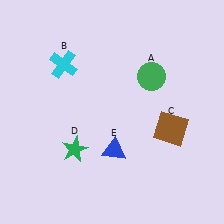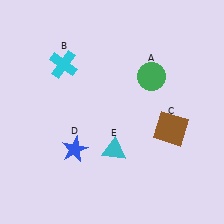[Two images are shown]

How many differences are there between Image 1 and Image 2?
There are 2 differences between the two images.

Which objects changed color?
D changed from green to blue. E changed from blue to cyan.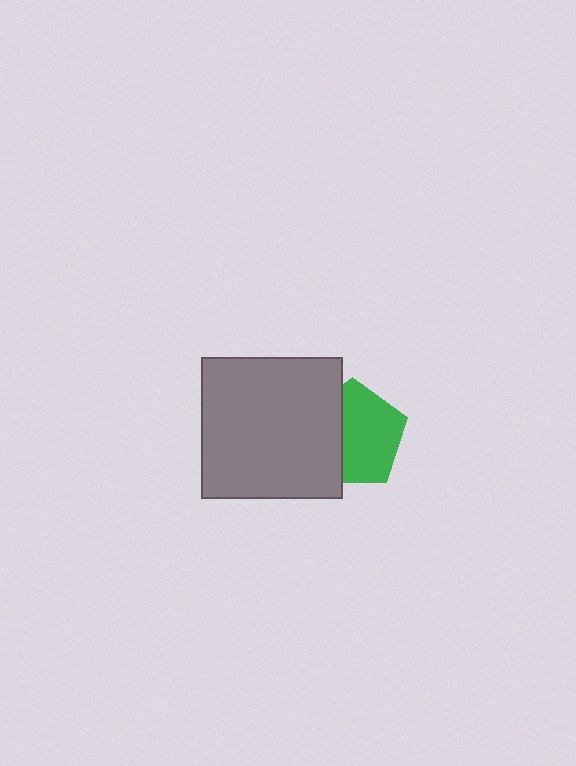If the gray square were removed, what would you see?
You would see the complete green pentagon.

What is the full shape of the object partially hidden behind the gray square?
The partially hidden object is a green pentagon.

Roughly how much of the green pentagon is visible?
About half of it is visible (roughly 61%).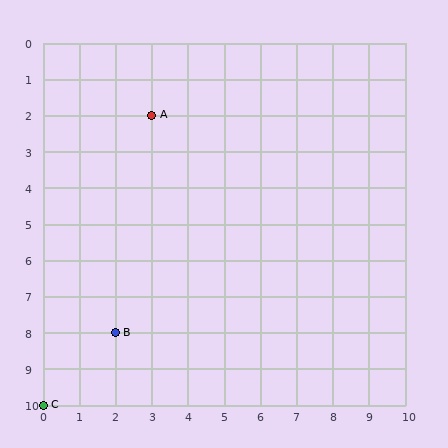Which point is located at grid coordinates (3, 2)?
Point A is at (3, 2).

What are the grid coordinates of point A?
Point A is at grid coordinates (3, 2).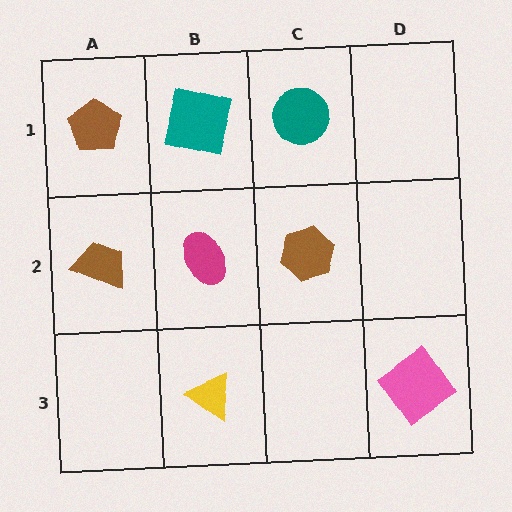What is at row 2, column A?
A brown trapezoid.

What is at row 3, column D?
A pink diamond.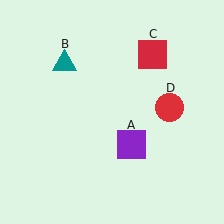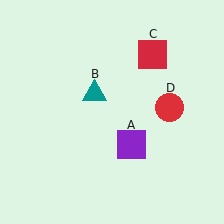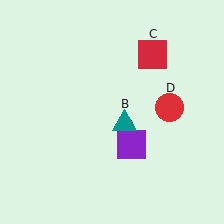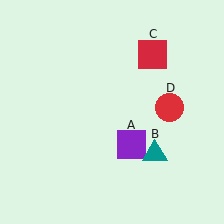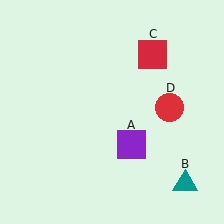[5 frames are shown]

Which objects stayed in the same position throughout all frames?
Purple square (object A) and red square (object C) and red circle (object D) remained stationary.